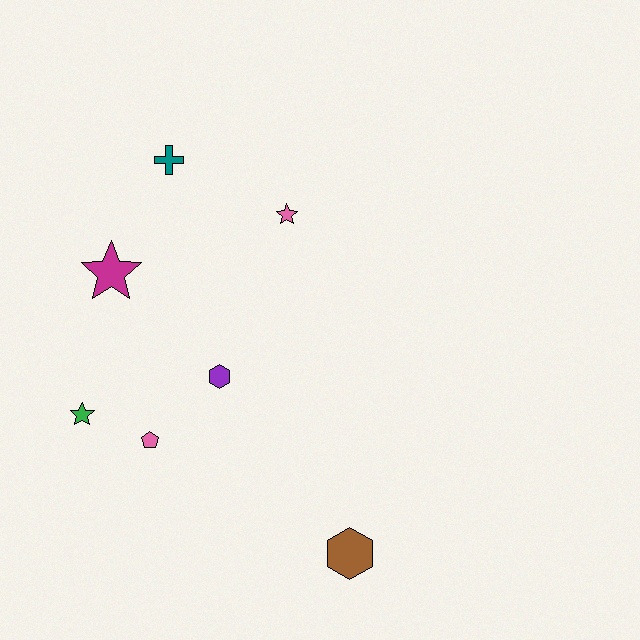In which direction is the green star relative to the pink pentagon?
The green star is to the left of the pink pentagon.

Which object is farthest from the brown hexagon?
The teal cross is farthest from the brown hexagon.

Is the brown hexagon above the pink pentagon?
No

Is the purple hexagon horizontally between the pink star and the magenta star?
Yes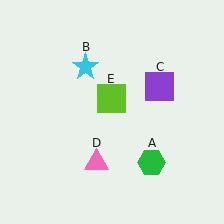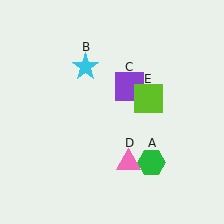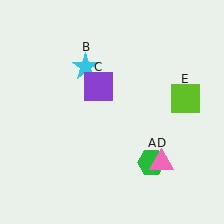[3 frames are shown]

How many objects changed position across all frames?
3 objects changed position: purple square (object C), pink triangle (object D), lime square (object E).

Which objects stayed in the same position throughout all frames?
Green hexagon (object A) and cyan star (object B) remained stationary.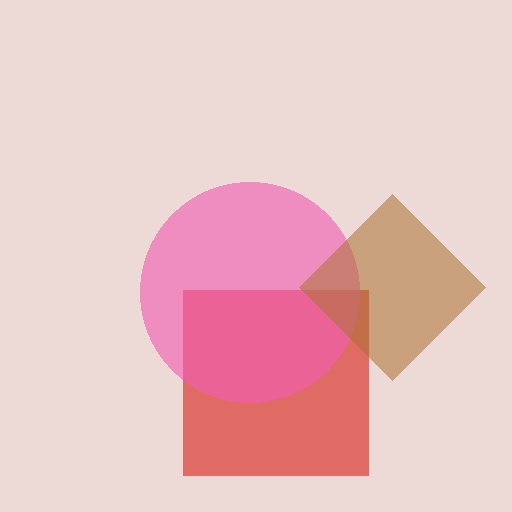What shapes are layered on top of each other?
The layered shapes are: a red square, a pink circle, a brown diamond.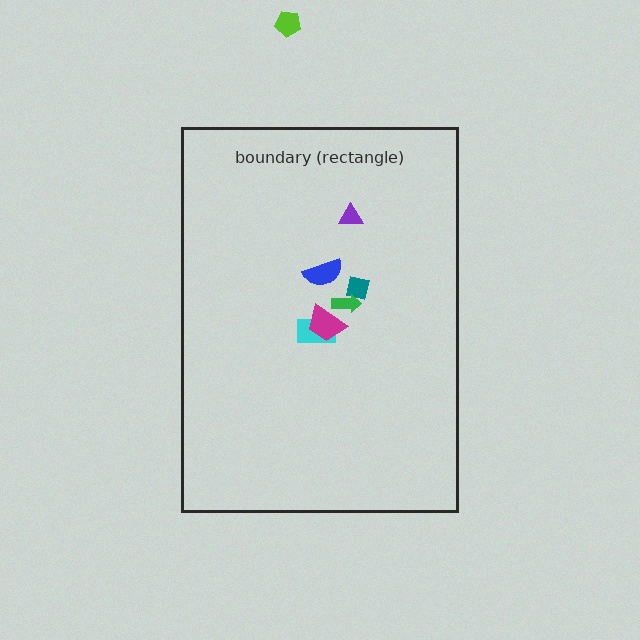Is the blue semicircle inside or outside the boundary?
Inside.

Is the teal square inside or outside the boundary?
Inside.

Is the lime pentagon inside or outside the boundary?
Outside.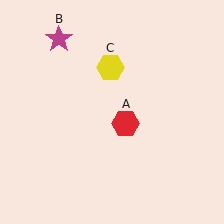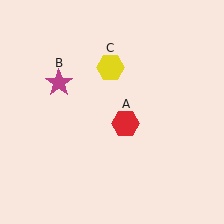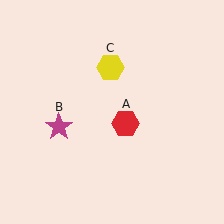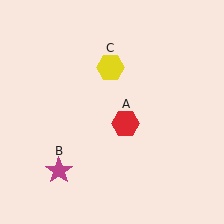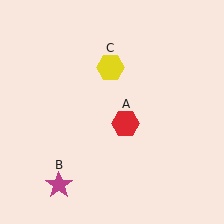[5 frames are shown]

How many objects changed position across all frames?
1 object changed position: magenta star (object B).